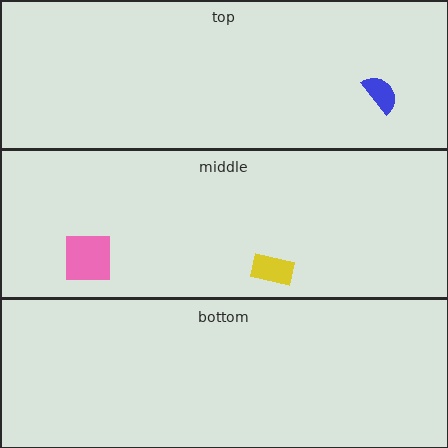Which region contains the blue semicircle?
The top region.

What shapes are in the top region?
The blue semicircle.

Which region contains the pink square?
The middle region.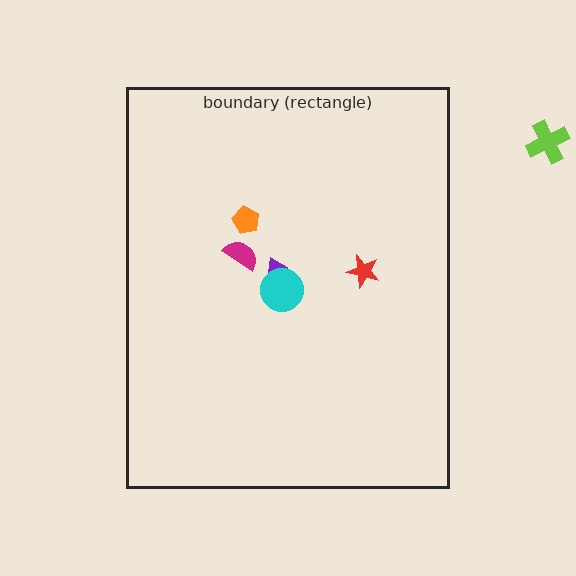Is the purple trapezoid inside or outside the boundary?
Inside.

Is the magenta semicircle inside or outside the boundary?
Inside.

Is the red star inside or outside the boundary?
Inside.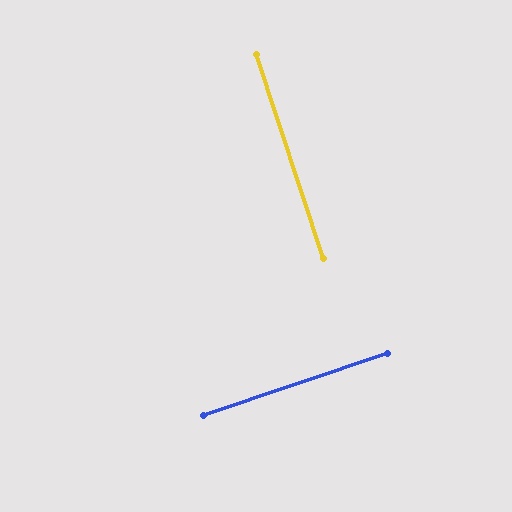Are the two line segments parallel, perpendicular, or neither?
Perpendicular — they meet at approximately 89°.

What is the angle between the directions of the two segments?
Approximately 89 degrees.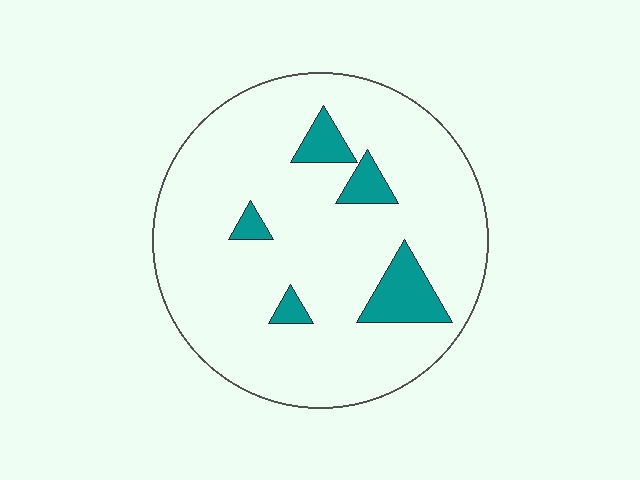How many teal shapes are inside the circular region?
5.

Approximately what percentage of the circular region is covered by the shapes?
Approximately 10%.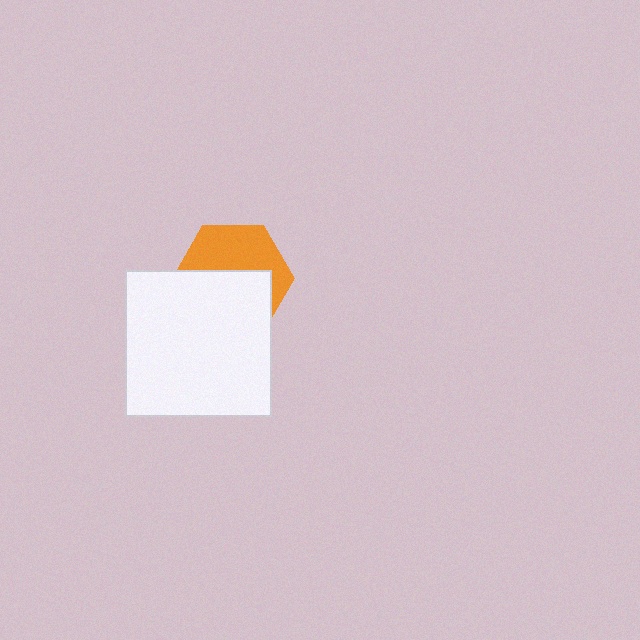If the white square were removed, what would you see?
You would see the complete orange hexagon.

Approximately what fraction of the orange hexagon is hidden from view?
Roughly 54% of the orange hexagon is hidden behind the white square.